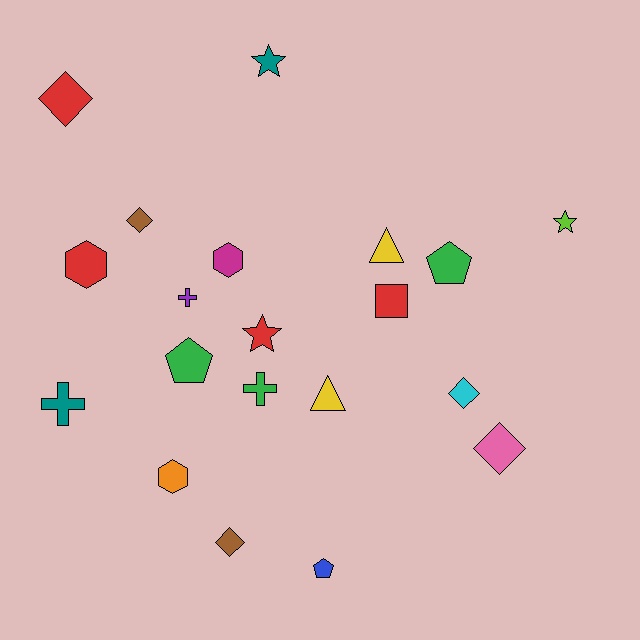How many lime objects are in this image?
There is 1 lime object.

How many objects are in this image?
There are 20 objects.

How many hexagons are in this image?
There are 3 hexagons.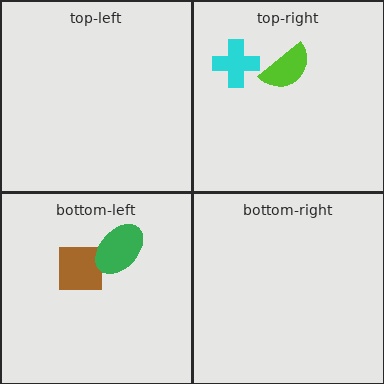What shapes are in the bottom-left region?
The brown square, the green ellipse.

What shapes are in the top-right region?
The cyan cross, the lime semicircle.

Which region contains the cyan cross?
The top-right region.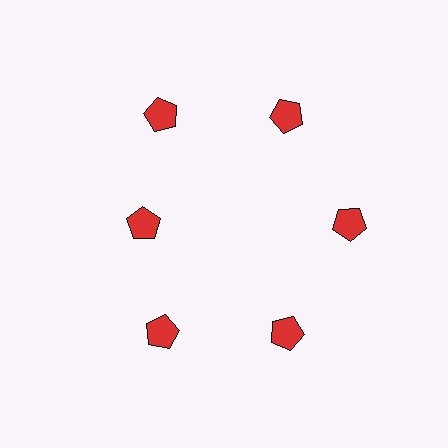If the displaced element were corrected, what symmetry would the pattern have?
It would have 6-fold rotational symmetry — the pattern would map onto itself every 60 degrees.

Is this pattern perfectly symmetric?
No. The 6 red pentagons are arranged in a ring, but one element near the 9 o'clock position is pulled inward toward the center, breaking the 6-fold rotational symmetry.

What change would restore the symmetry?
The symmetry would be restored by moving it outward, back onto the ring so that all 6 pentagons sit at equal angles and equal distance from the center.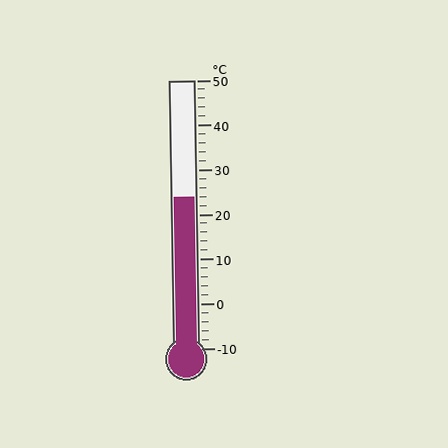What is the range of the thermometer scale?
The thermometer scale ranges from -10°C to 50°C.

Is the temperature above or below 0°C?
The temperature is above 0°C.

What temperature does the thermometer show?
The thermometer shows approximately 24°C.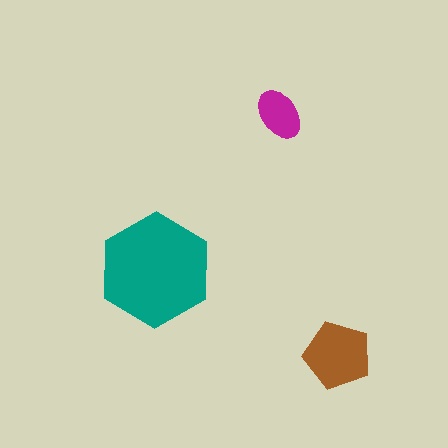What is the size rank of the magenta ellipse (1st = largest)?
3rd.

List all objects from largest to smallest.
The teal hexagon, the brown pentagon, the magenta ellipse.